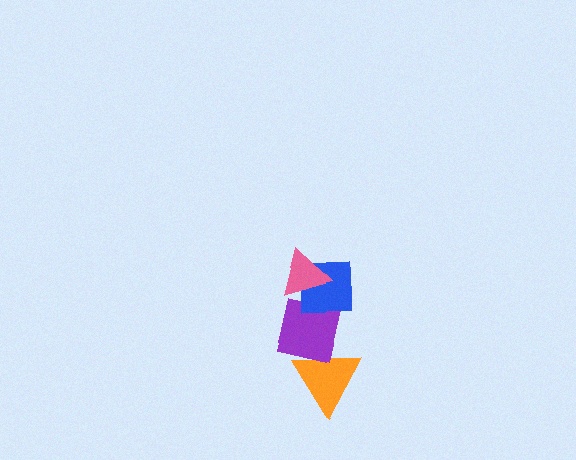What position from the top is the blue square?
The blue square is 2nd from the top.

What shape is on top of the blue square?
The pink triangle is on top of the blue square.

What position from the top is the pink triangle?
The pink triangle is 1st from the top.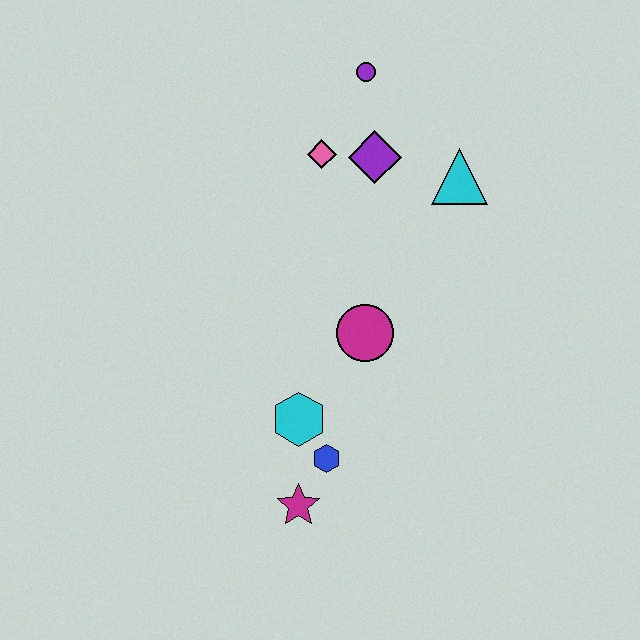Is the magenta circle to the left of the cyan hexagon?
No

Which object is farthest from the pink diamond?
The magenta star is farthest from the pink diamond.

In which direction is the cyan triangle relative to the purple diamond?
The cyan triangle is to the right of the purple diamond.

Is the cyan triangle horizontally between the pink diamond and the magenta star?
No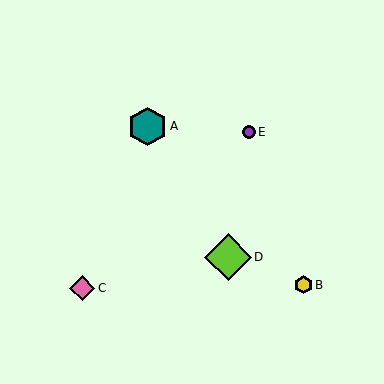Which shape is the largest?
The lime diamond (labeled D) is the largest.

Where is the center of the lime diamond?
The center of the lime diamond is at (228, 257).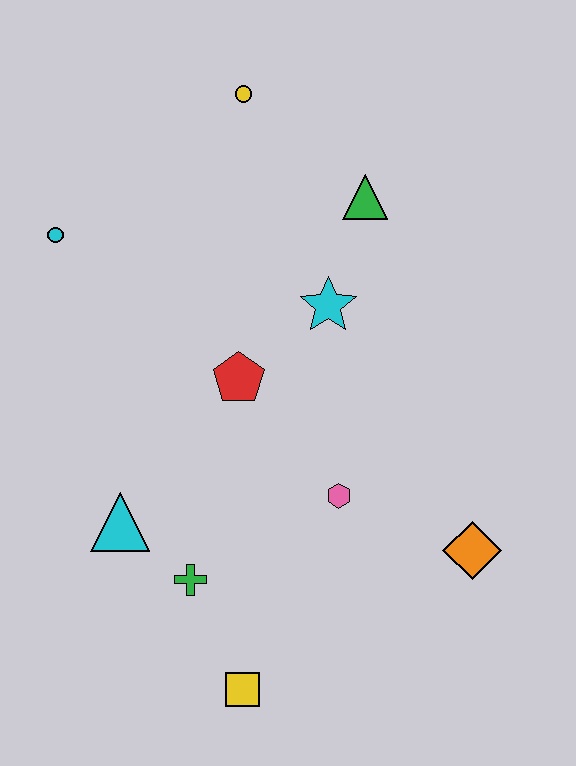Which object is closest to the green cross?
The cyan triangle is closest to the green cross.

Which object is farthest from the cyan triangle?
The yellow circle is farthest from the cyan triangle.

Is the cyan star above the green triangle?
No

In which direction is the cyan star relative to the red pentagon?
The cyan star is to the right of the red pentagon.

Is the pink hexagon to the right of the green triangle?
No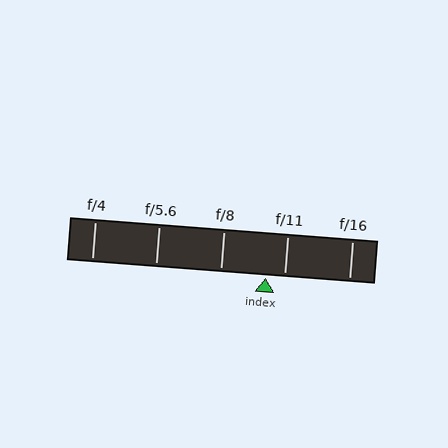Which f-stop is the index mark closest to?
The index mark is closest to f/11.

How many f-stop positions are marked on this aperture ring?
There are 5 f-stop positions marked.